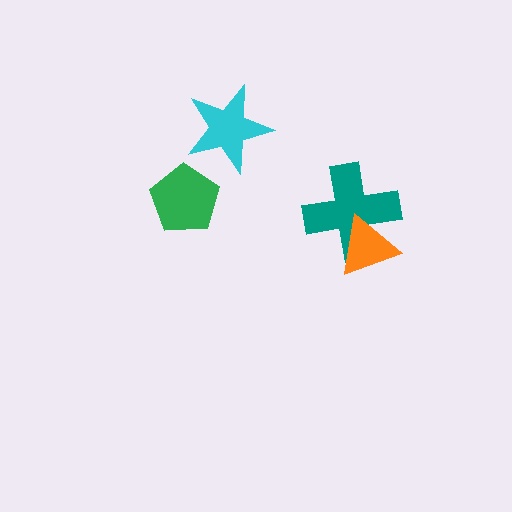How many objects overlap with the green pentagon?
0 objects overlap with the green pentagon.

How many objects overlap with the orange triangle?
1 object overlaps with the orange triangle.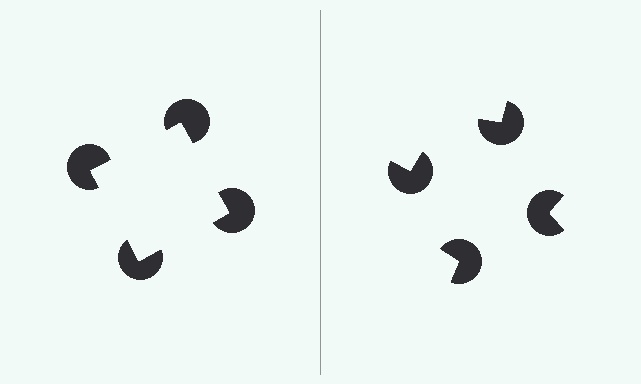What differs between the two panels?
The pac-man discs are positioned identically on both sides; only the wedge orientations differ. On the left they align to a square; on the right they are misaligned.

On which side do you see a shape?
An illusory square appears on the left side. On the right side the wedge cuts are rotated, so no coherent shape forms.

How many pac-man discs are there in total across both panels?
8 — 4 on each side.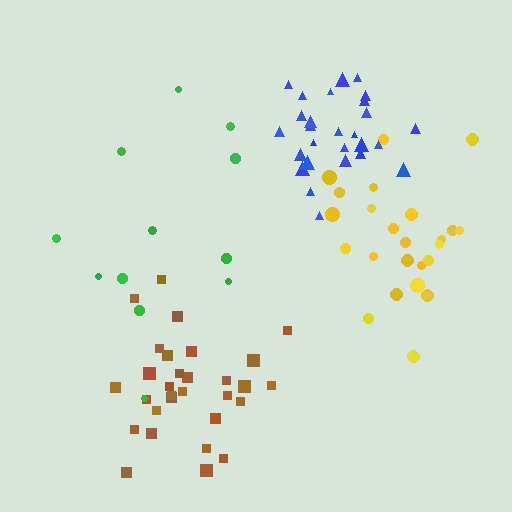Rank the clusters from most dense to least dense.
blue, brown, yellow, green.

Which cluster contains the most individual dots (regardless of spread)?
Brown (30).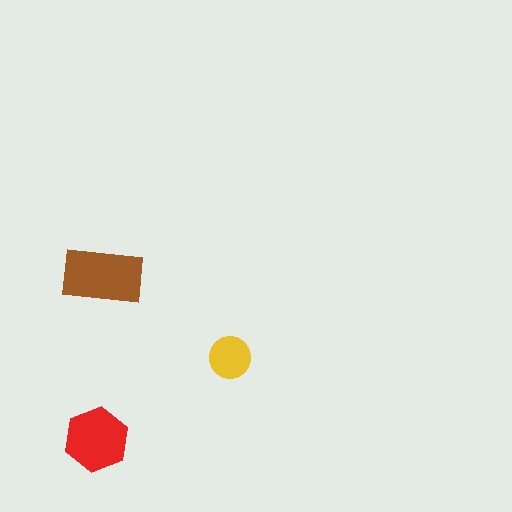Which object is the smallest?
The yellow circle.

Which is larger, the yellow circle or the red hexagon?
The red hexagon.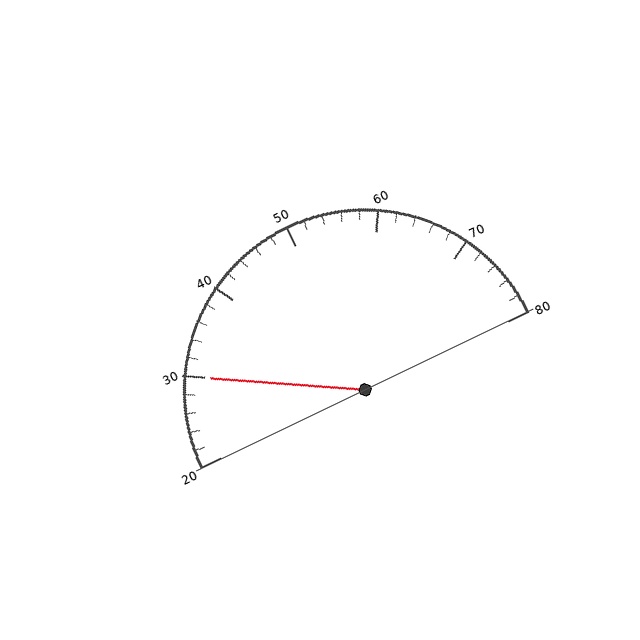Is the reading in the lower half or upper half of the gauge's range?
The reading is in the lower half of the range (20 to 80).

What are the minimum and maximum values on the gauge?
The gauge ranges from 20 to 80.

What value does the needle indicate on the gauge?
The needle indicates approximately 30.